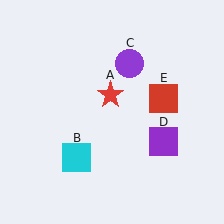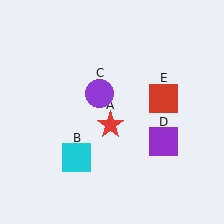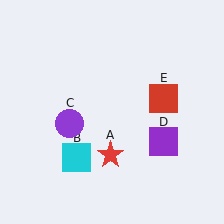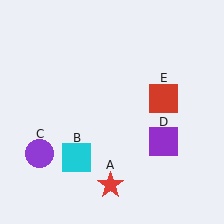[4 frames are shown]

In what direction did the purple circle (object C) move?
The purple circle (object C) moved down and to the left.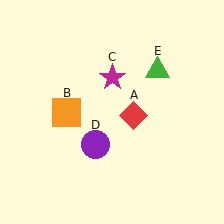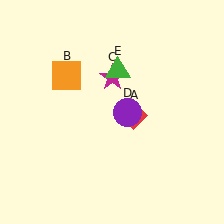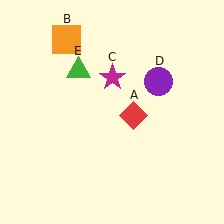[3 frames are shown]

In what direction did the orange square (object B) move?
The orange square (object B) moved up.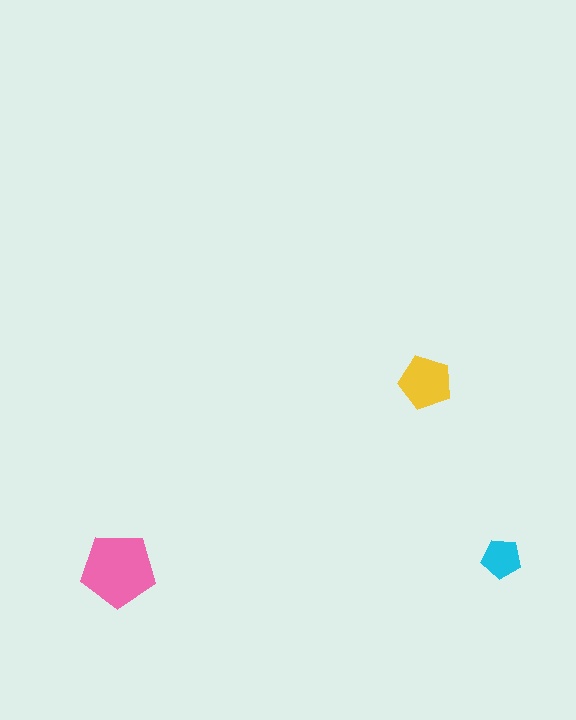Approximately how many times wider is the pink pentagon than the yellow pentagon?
About 1.5 times wider.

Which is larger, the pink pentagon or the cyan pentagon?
The pink one.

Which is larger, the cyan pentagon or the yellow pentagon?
The yellow one.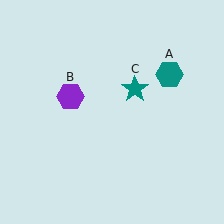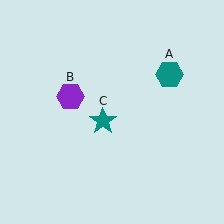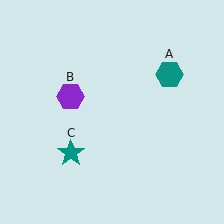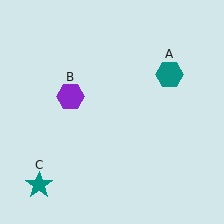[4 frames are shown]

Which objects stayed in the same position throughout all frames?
Teal hexagon (object A) and purple hexagon (object B) remained stationary.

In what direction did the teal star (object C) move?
The teal star (object C) moved down and to the left.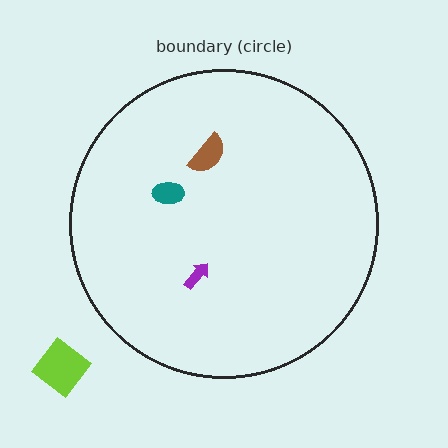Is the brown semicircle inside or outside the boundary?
Inside.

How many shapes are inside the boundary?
3 inside, 1 outside.